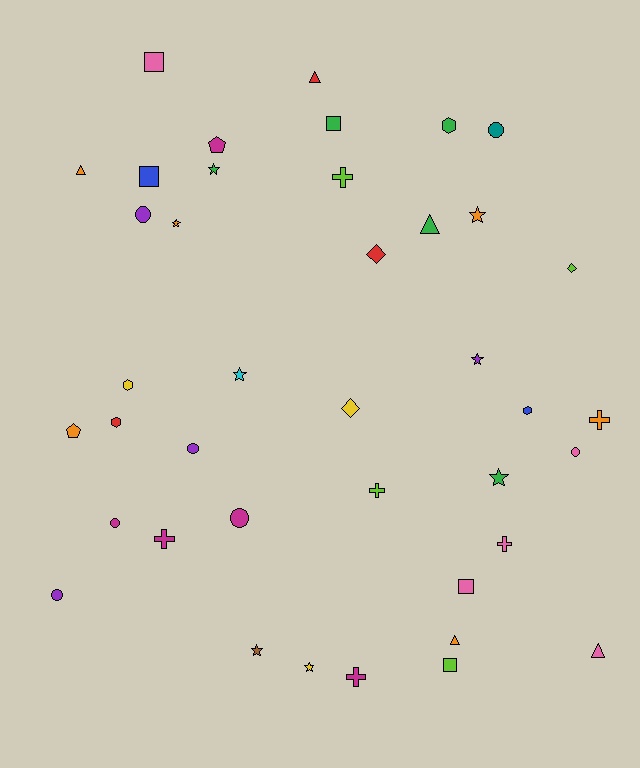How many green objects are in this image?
There are 5 green objects.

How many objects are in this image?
There are 40 objects.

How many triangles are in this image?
There are 5 triangles.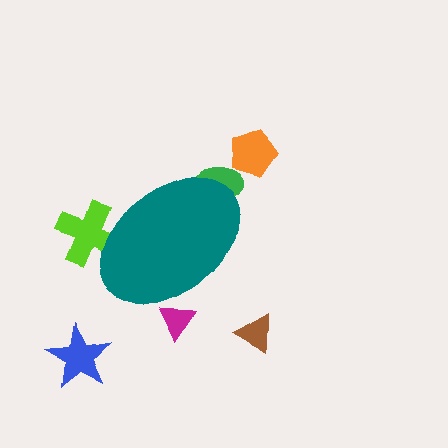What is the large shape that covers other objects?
A teal ellipse.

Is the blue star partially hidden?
No, the blue star is fully visible.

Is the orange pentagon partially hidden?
No, the orange pentagon is fully visible.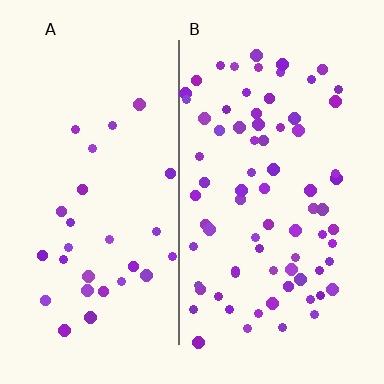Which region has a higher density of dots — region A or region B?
B (the right).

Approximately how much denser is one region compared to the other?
Approximately 2.6× — region B over region A.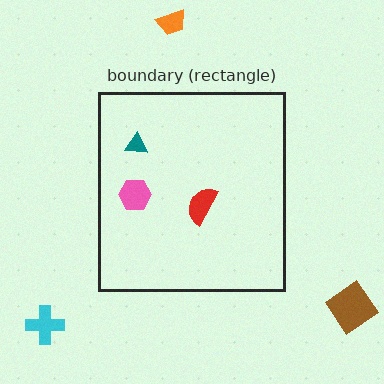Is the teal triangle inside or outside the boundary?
Inside.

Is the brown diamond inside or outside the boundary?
Outside.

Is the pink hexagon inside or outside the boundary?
Inside.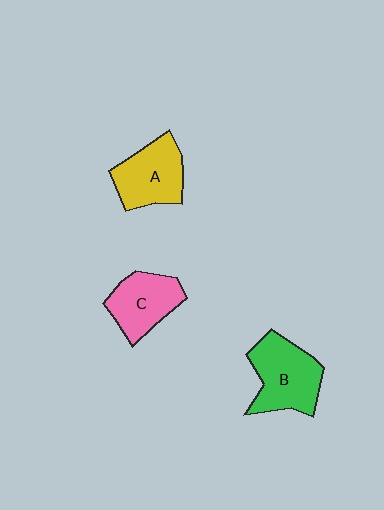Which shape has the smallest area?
Shape C (pink).